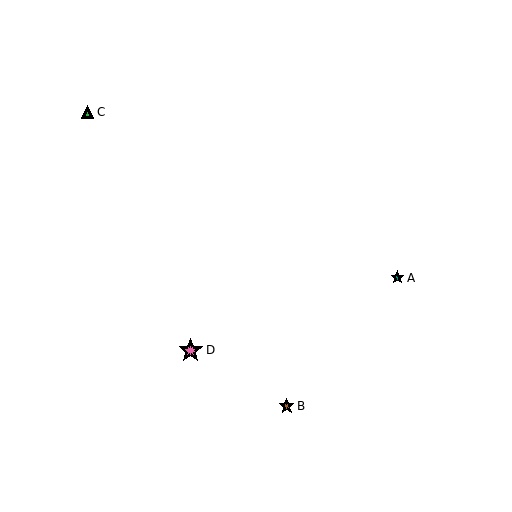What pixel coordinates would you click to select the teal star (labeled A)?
Click at (397, 278) to select the teal star A.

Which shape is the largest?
The pink star (labeled D) is the largest.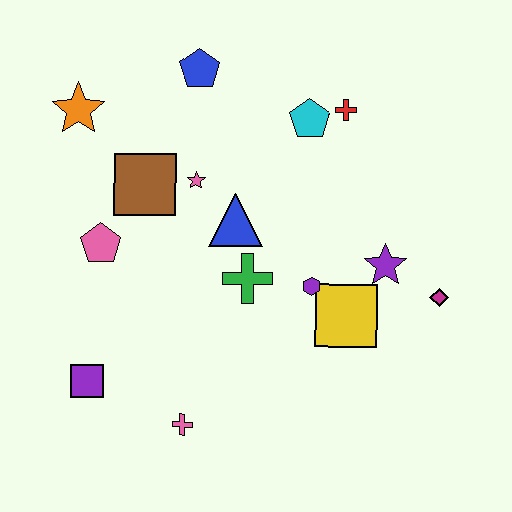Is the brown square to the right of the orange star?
Yes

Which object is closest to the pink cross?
The purple square is closest to the pink cross.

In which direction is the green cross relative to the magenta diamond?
The green cross is to the left of the magenta diamond.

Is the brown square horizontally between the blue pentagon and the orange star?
Yes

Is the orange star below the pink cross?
No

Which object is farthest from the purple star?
The orange star is farthest from the purple star.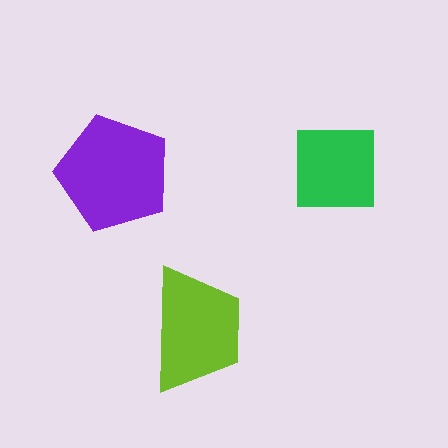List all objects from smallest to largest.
The green square, the lime trapezoid, the purple pentagon.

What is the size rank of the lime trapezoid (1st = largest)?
2nd.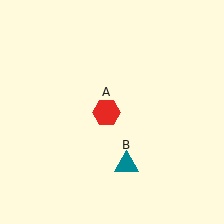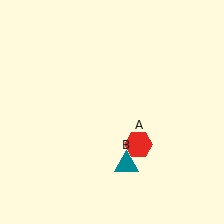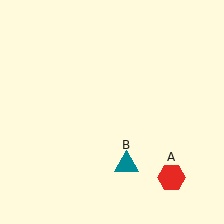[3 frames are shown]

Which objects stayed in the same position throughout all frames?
Teal triangle (object B) remained stationary.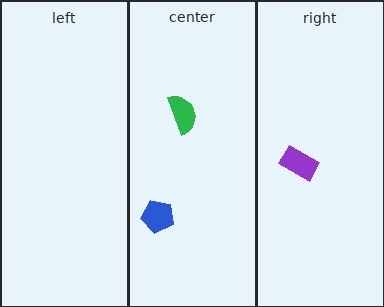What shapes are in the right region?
The purple rectangle.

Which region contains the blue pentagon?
The center region.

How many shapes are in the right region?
1.